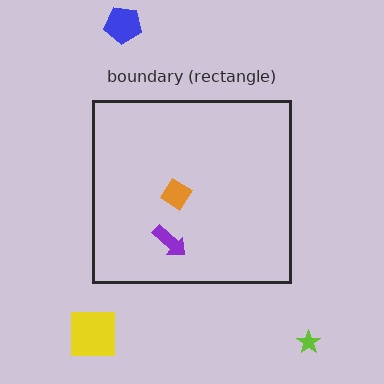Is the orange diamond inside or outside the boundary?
Inside.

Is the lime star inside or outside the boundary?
Outside.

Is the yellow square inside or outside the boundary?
Outside.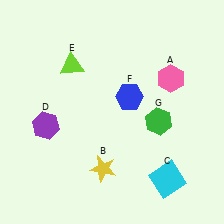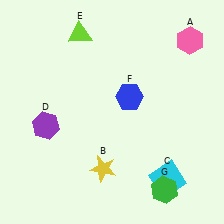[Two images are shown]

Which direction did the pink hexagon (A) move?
The pink hexagon (A) moved up.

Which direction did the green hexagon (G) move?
The green hexagon (G) moved down.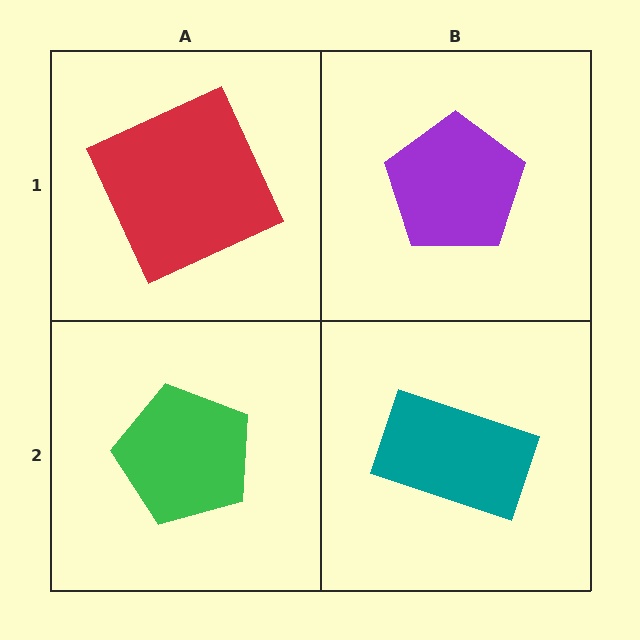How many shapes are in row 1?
2 shapes.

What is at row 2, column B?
A teal rectangle.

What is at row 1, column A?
A red square.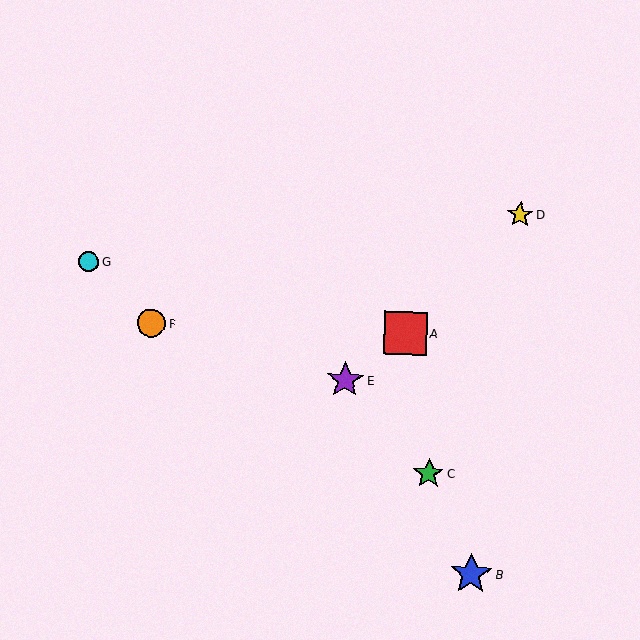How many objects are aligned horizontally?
2 objects (A, F) are aligned horizontally.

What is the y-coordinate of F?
Object F is at y≈323.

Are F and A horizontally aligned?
Yes, both are at y≈323.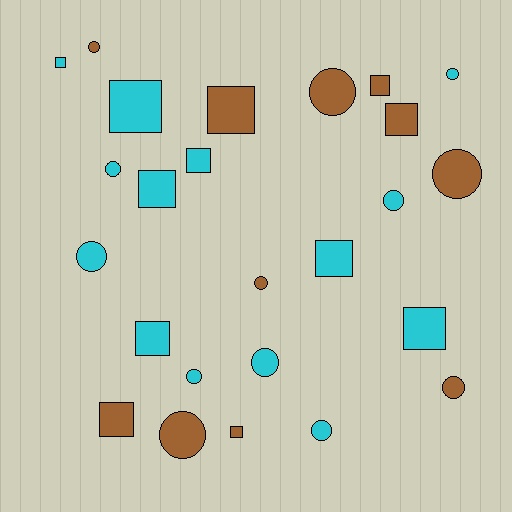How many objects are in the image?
There are 25 objects.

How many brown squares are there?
There are 5 brown squares.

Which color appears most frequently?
Cyan, with 14 objects.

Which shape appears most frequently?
Circle, with 13 objects.